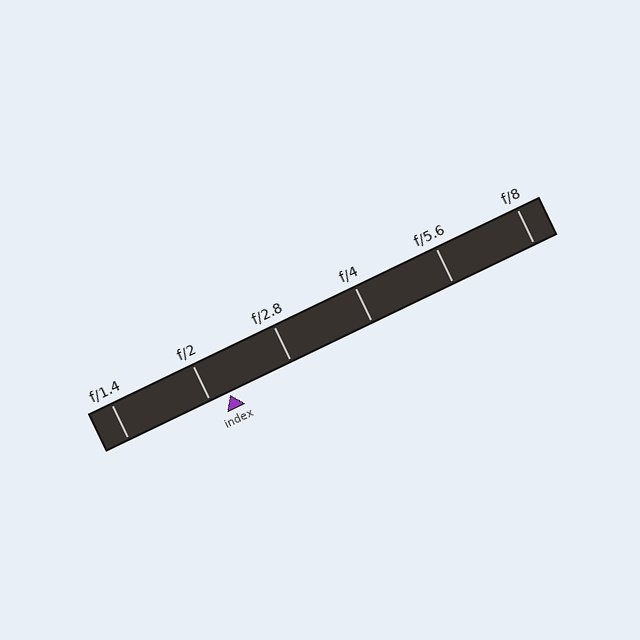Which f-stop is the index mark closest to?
The index mark is closest to f/2.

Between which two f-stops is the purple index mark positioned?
The index mark is between f/2 and f/2.8.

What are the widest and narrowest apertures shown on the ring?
The widest aperture shown is f/1.4 and the narrowest is f/8.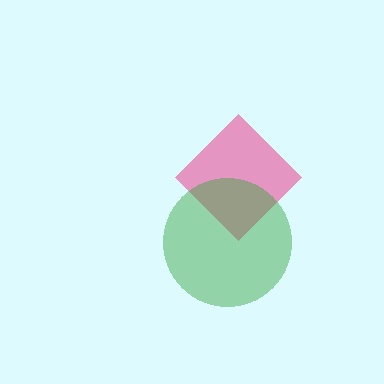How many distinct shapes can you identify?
There are 2 distinct shapes: a pink diamond, a green circle.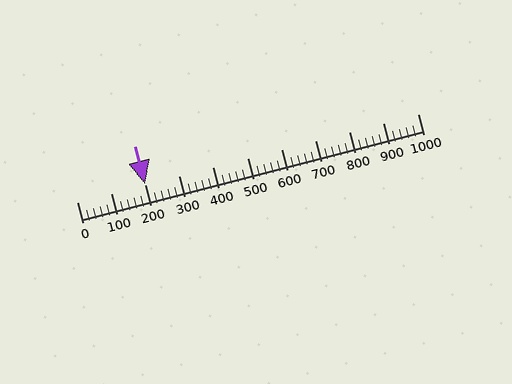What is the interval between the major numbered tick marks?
The major tick marks are spaced 100 units apart.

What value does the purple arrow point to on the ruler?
The purple arrow points to approximately 200.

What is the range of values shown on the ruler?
The ruler shows values from 0 to 1000.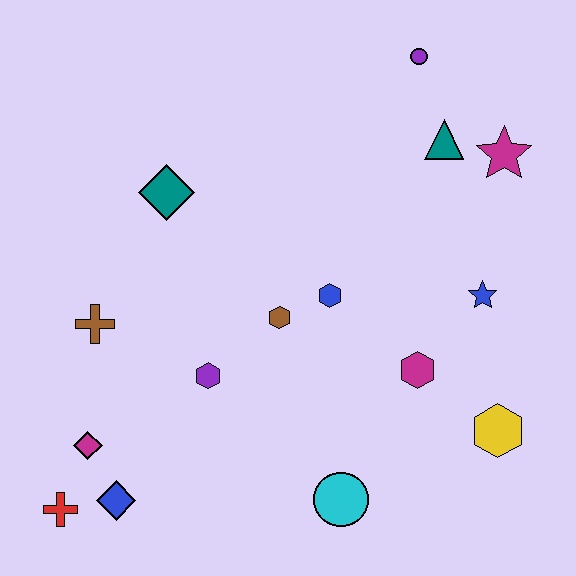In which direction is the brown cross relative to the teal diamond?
The brown cross is below the teal diamond.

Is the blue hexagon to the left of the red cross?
No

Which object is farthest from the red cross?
The purple circle is farthest from the red cross.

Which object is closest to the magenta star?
The teal triangle is closest to the magenta star.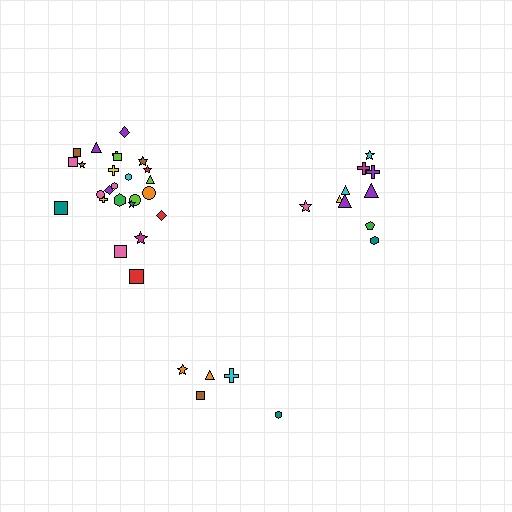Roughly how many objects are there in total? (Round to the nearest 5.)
Roughly 40 objects in total.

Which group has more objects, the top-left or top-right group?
The top-left group.